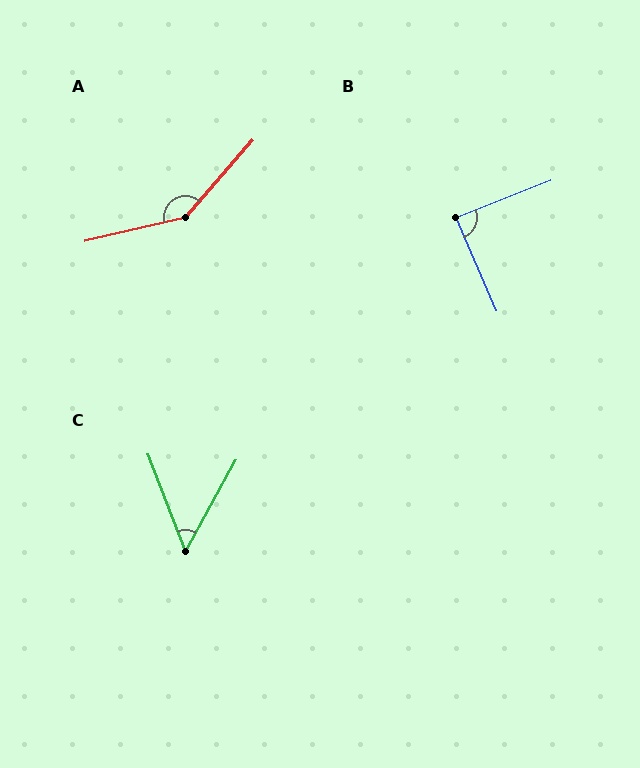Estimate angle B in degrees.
Approximately 88 degrees.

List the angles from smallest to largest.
C (50°), B (88°), A (144°).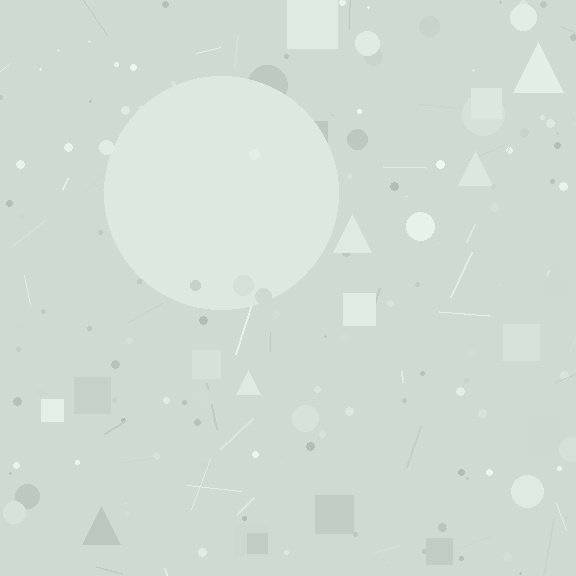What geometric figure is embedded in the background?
A circle is embedded in the background.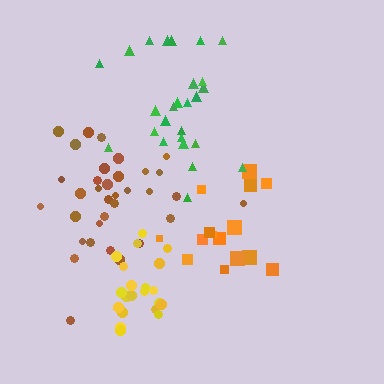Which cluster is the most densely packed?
Yellow.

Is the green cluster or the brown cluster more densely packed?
Brown.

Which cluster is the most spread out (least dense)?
Green.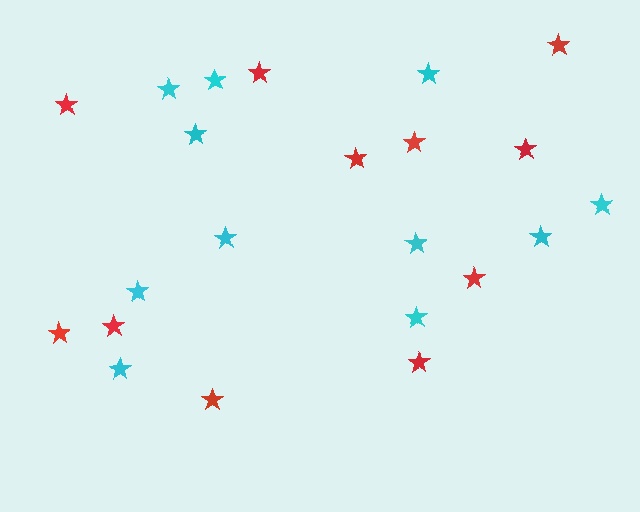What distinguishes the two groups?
There are 2 groups: one group of cyan stars (11) and one group of red stars (11).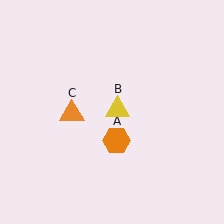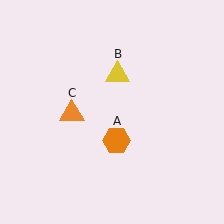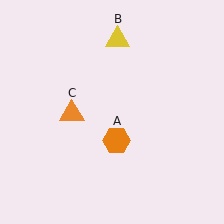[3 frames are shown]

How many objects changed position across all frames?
1 object changed position: yellow triangle (object B).